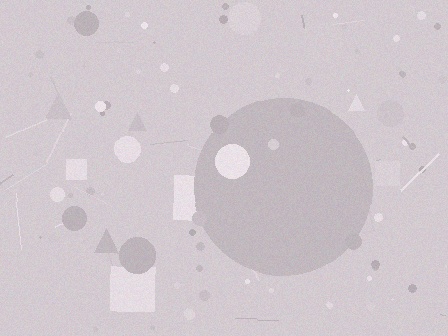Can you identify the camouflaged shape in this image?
The camouflaged shape is a circle.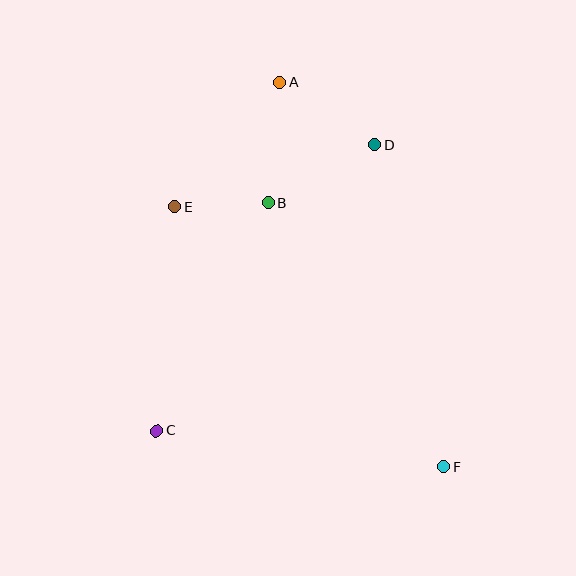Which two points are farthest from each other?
Points A and F are farthest from each other.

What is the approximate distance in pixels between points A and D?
The distance between A and D is approximately 114 pixels.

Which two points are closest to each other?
Points B and E are closest to each other.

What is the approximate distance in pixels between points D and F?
The distance between D and F is approximately 330 pixels.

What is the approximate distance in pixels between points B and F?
The distance between B and F is approximately 317 pixels.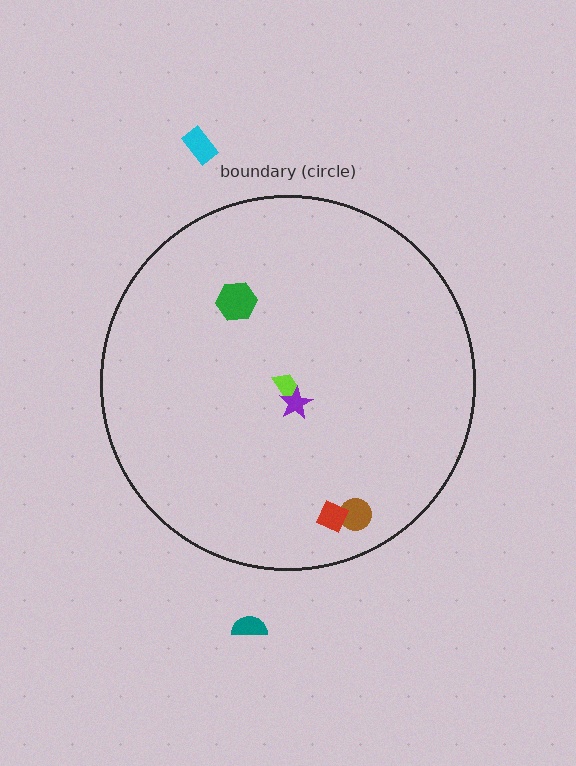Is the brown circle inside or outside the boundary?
Inside.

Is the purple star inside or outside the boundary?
Inside.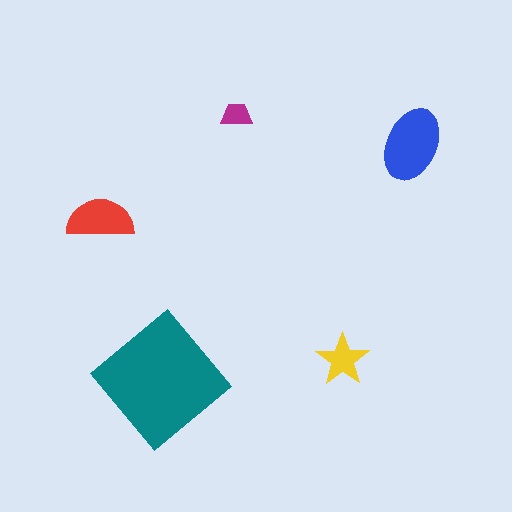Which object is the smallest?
The magenta trapezoid.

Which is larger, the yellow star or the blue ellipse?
The blue ellipse.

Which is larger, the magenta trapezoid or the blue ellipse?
The blue ellipse.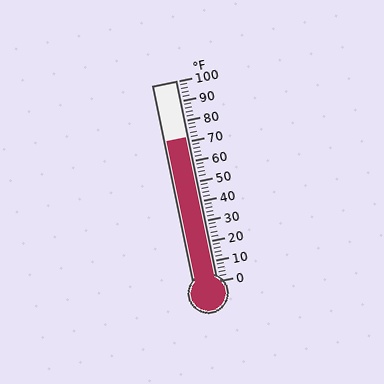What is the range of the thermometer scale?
The thermometer scale ranges from 0°F to 100°F.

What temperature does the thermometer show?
The thermometer shows approximately 72°F.